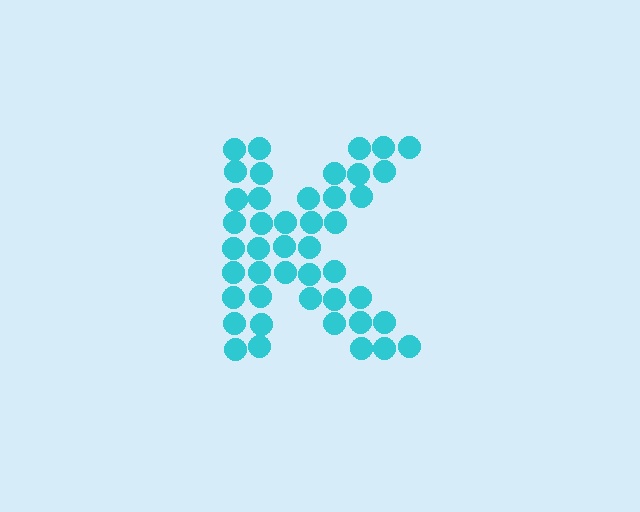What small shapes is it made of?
It is made of small circles.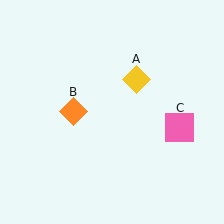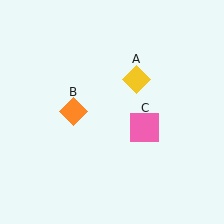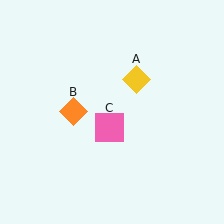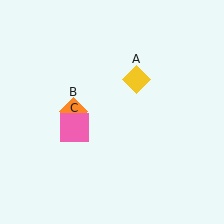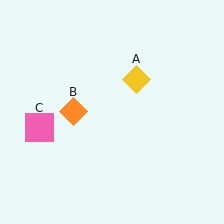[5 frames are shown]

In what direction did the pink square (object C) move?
The pink square (object C) moved left.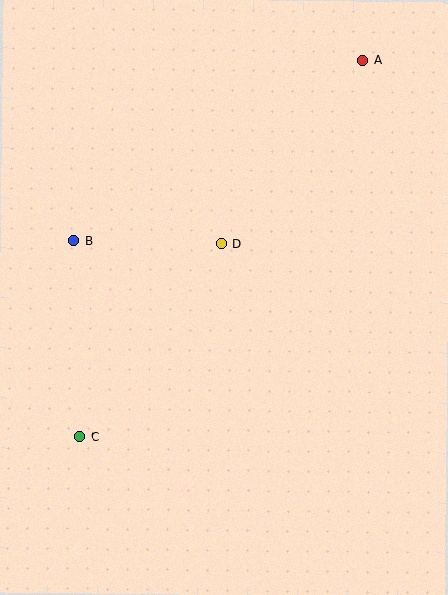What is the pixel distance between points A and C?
The distance between A and C is 471 pixels.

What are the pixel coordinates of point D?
Point D is at (221, 244).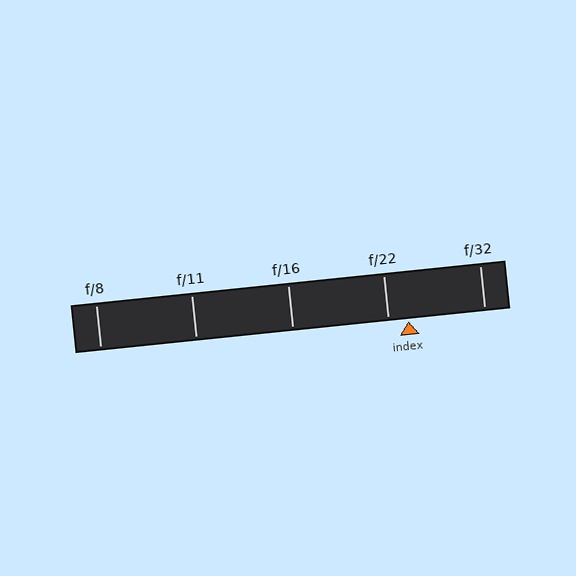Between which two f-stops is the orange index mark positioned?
The index mark is between f/22 and f/32.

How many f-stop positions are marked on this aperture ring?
There are 5 f-stop positions marked.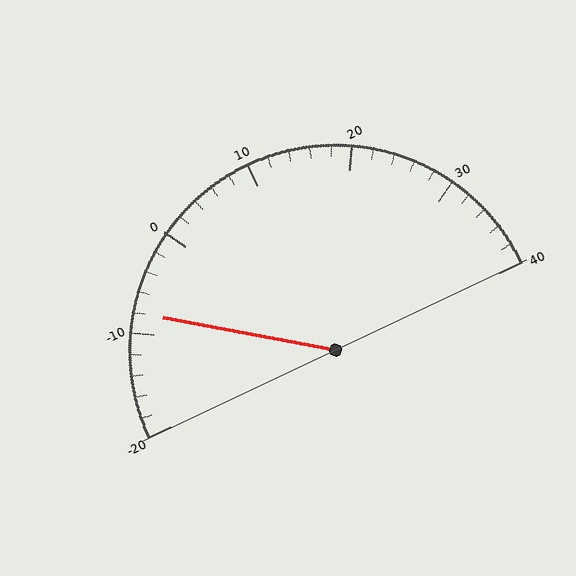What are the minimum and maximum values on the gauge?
The gauge ranges from -20 to 40.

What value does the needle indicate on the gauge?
The needle indicates approximately -8.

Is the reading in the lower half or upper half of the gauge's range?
The reading is in the lower half of the range (-20 to 40).